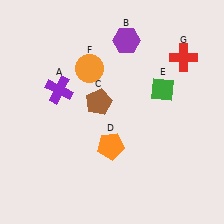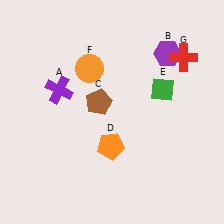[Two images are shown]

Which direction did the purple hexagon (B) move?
The purple hexagon (B) moved right.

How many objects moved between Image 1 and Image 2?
1 object moved between the two images.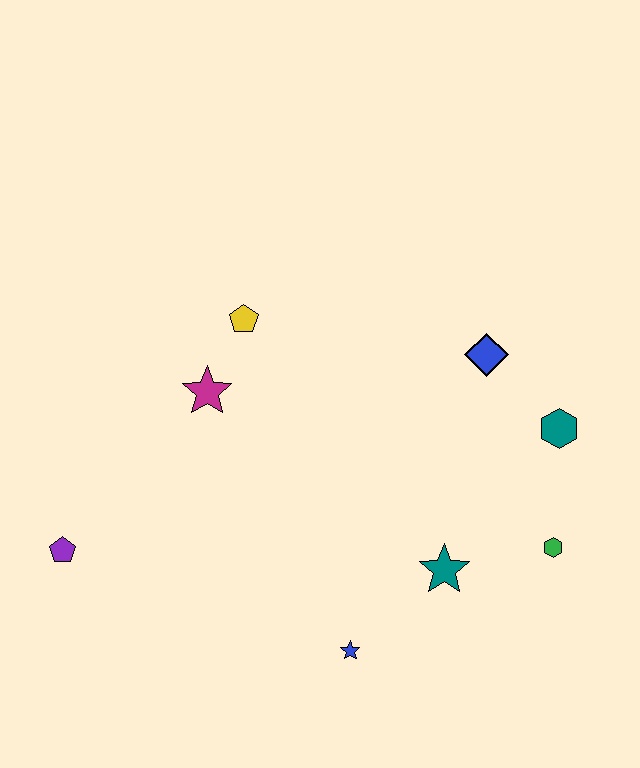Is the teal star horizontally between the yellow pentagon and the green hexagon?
Yes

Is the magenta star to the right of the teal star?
No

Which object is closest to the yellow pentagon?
The magenta star is closest to the yellow pentagon.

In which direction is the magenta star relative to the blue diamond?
The magenta star is to the left of the blue diamond.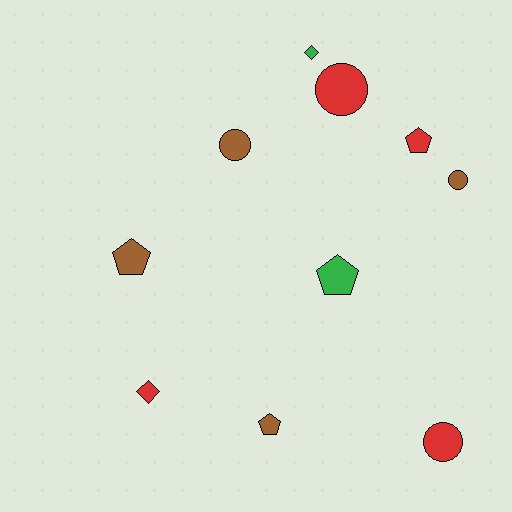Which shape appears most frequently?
Pentagon, with 4 objects.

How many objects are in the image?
There are 10 objects.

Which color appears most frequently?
Red, with 4 objects.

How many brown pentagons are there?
There are 2 brown pentagons.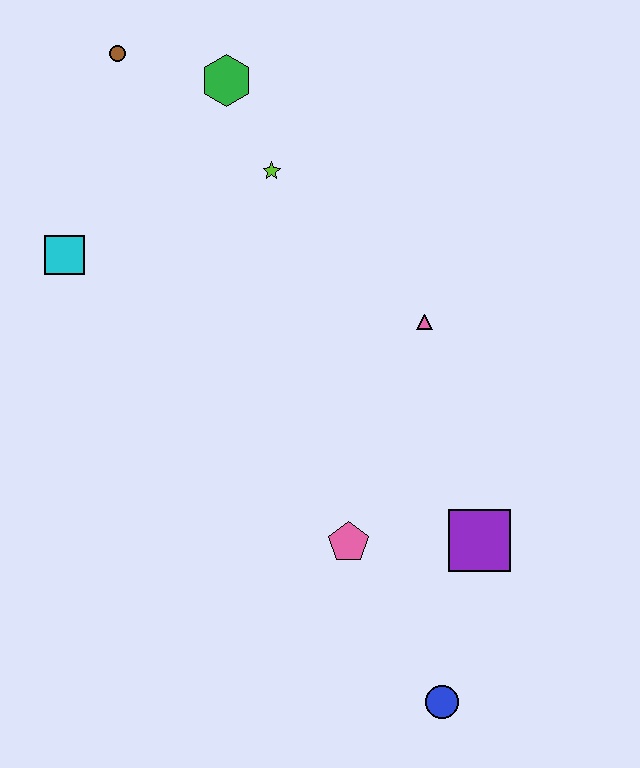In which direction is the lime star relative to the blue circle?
The lime star is above the blue circle.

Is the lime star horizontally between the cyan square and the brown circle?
No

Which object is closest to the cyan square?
The brown circle is closest to the cyan square.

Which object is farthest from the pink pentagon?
The brown circle is farthest from the pink pentagon.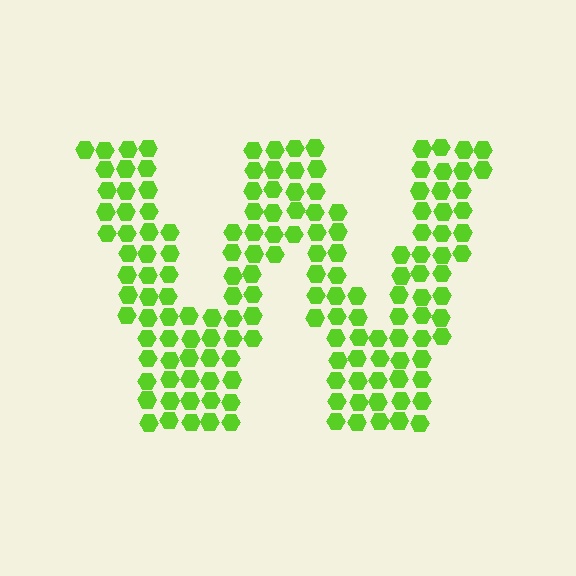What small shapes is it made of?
It is made of small hexagons.